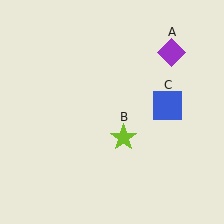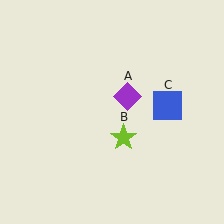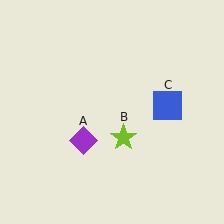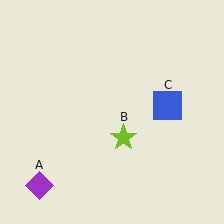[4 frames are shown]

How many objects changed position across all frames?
1 object changed position: purple diamond (object A).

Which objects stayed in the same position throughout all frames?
Lime star (object B) and blue square (object C) remained stationary.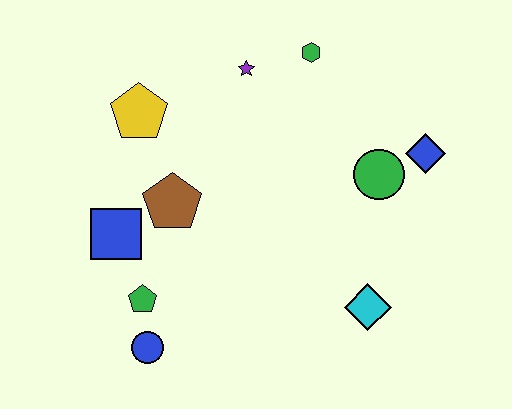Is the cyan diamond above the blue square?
No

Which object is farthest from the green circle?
The blue circle is farthest from the green circle.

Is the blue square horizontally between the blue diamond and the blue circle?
No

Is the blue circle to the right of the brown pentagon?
No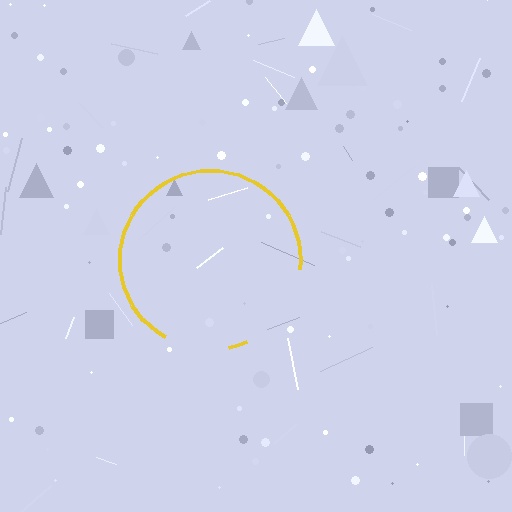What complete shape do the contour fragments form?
The contour fragments form a circle.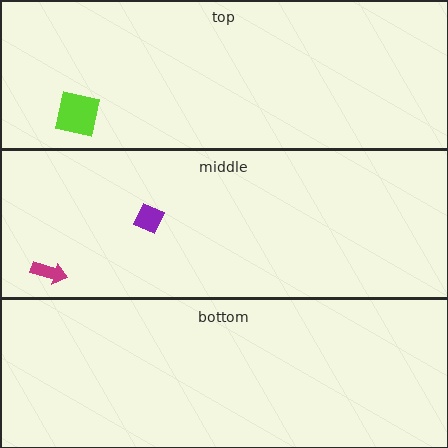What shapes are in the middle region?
The magenta arrow, the purple diamond.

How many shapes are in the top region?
1.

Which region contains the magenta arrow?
The middle region.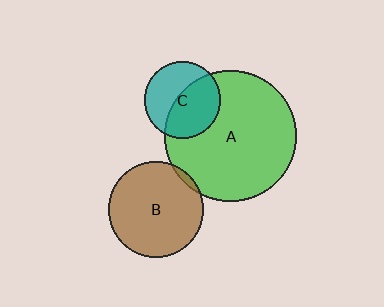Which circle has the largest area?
Circle A (green).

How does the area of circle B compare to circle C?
Approximately 1.6 times.